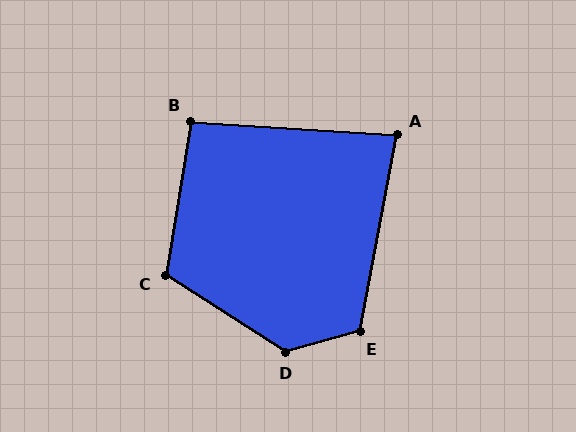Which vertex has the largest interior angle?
D, at approximately 132 degrees.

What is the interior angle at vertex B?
Approximately 95 degrees (obtuse).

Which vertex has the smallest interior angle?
A, at approximately 83 degrees.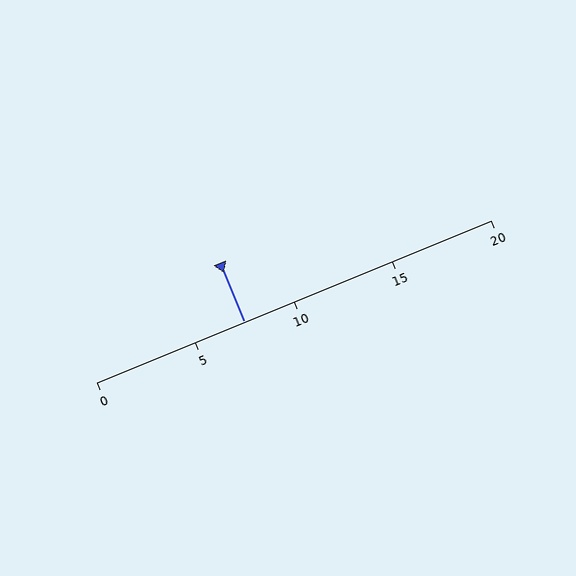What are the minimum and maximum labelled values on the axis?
The axis runs from 0 to 20.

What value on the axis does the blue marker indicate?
The marker indicates approximately 7.5.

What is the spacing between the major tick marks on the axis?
The major ticks are spaced 5 apart.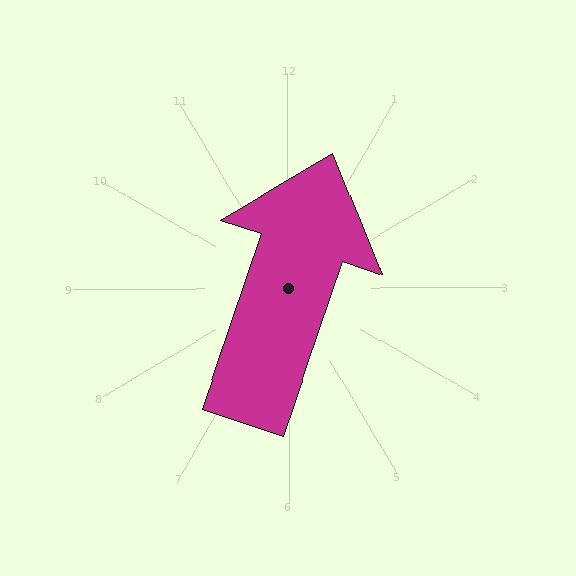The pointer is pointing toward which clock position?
Roughly 1 o'clock.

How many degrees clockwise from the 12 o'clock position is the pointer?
Approximately 19 degrees.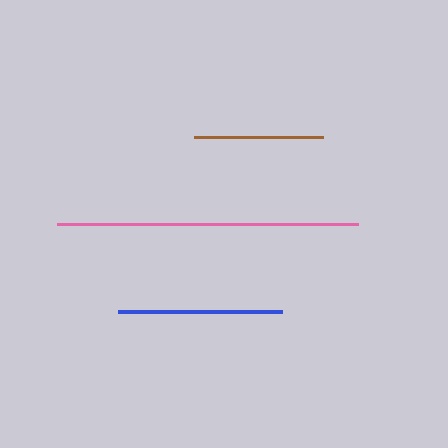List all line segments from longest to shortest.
From longest to shortest: pink, blue, brown.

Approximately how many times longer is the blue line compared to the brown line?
The blue line is approximately 1.3 times the length of the brown line.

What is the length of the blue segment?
The blue segment is approximately 165 pixels long.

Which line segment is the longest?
The pink line is the longest at approximately 301 pixels.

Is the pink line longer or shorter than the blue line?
The pink line is longer than the blue line.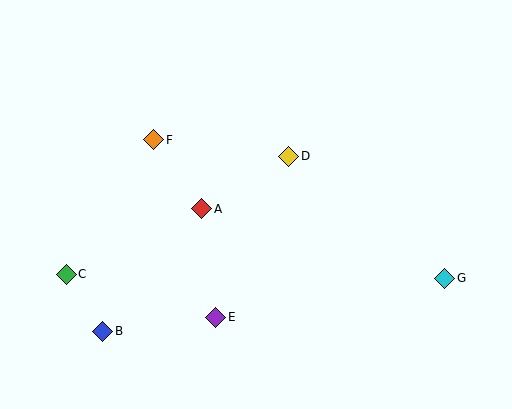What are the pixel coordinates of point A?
Point A is at (202, 209).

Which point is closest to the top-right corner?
Point D is closest to the top-right corner.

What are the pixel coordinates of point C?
Point C is at (66, 274).